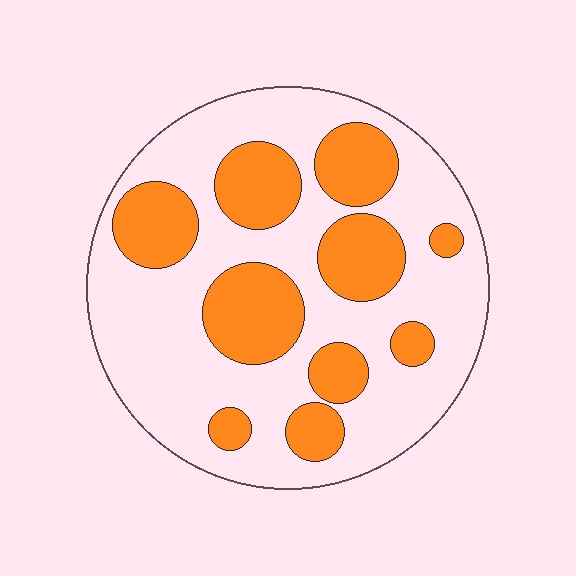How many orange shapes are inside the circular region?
10.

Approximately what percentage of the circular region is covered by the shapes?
Approximately 35%.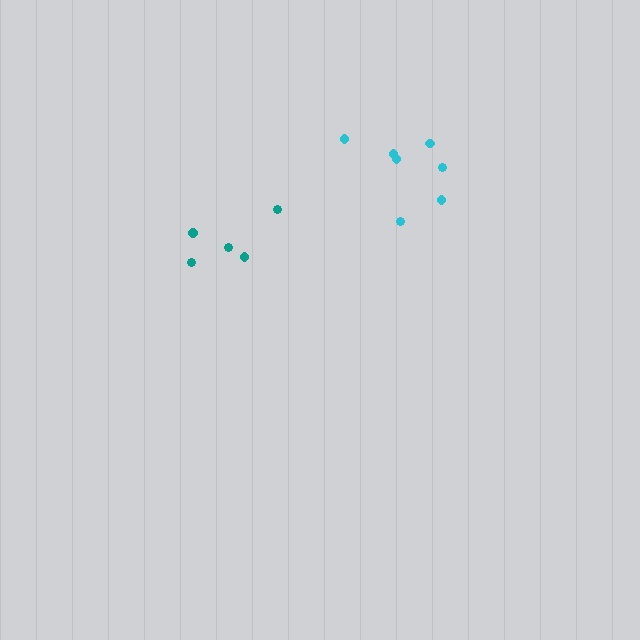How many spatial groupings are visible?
There are 2 spatial groupings.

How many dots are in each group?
Group 1: 5 dots, Group 2: 7 dots (12 total).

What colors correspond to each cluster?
The clusters are colored: teal, cyan.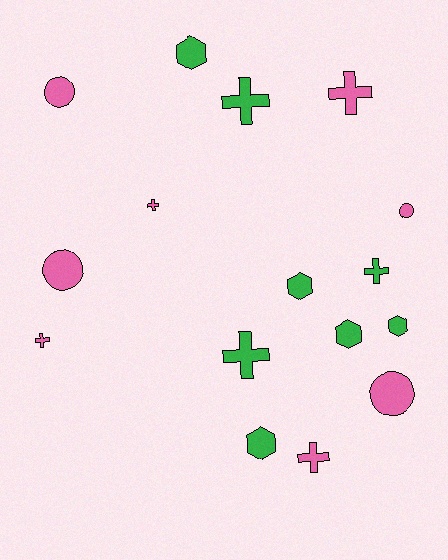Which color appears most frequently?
Pink, with 8 objects.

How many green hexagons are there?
There are 5 green hexagons.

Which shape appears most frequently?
Cross, with 7 objects.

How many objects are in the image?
There are 16 objects.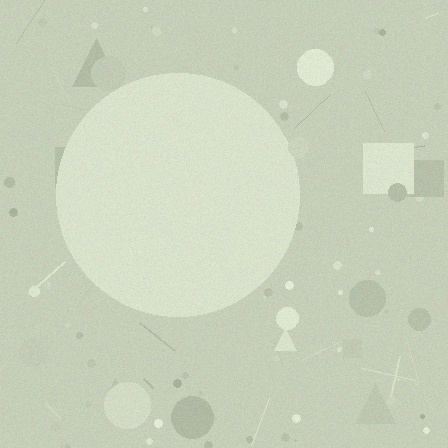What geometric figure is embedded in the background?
A circle is embedded in the background.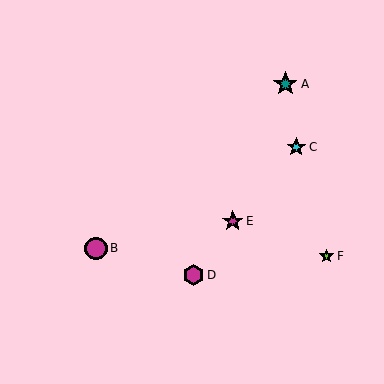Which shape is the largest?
The teal star (labeled A) is the largest.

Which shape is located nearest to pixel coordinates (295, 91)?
The teal star (labeled A) at (285, 84) is nearest to that location.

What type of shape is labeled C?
Shape C is a cyan star.